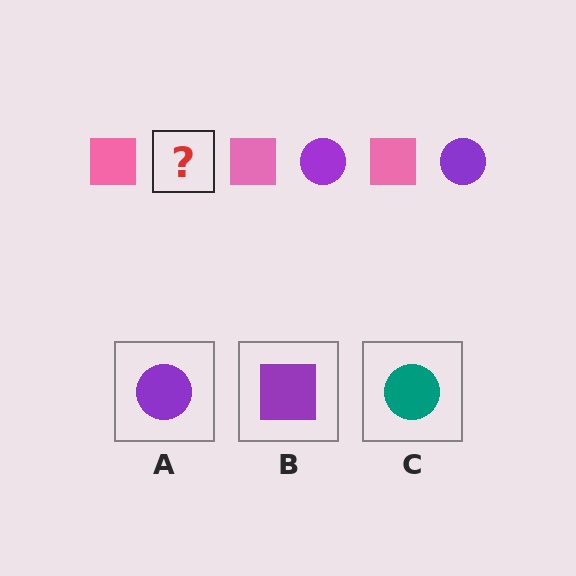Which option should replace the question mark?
Option A.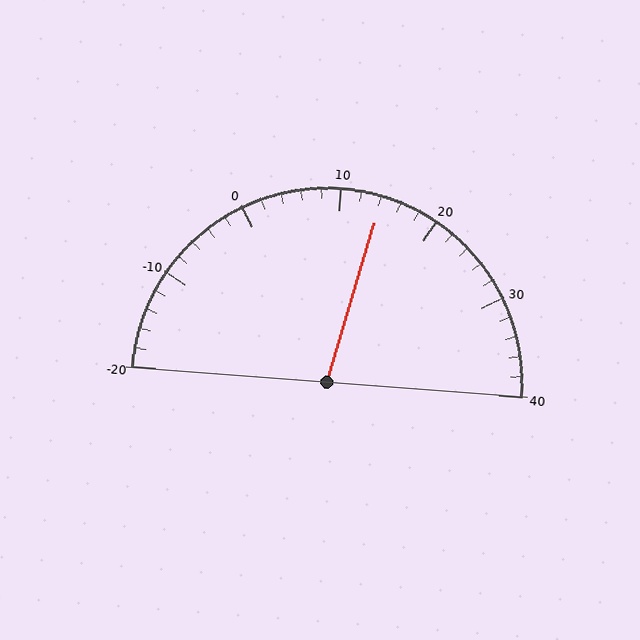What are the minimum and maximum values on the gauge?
The gauge ranges from -20 to 40.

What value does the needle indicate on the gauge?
The needle indicates approximately 14.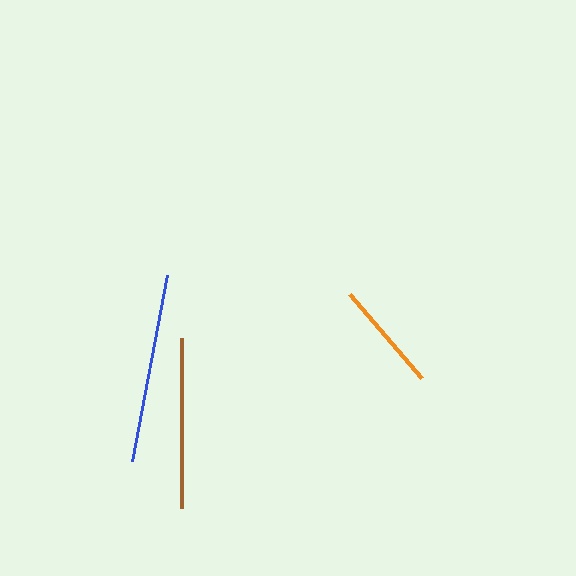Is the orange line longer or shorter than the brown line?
The brown line is longer than the orange line.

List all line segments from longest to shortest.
From longest to shortest: blue, brown, orange.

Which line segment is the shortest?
The orange line is the shortest at approximately 111 pixels.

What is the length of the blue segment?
The blue segment is approximately 189 pixels long.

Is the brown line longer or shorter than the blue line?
The blue line is longer than the brown line.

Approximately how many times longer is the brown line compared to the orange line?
The brown line is approximately 1.5 times the length of the orange line.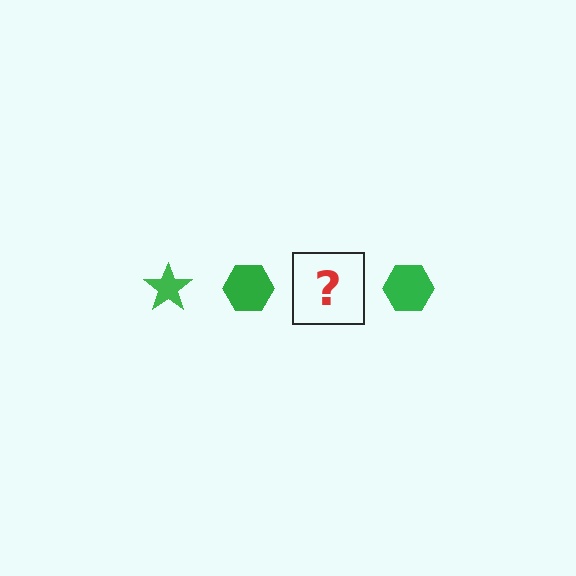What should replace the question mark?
The question mark should be replaced with a green star.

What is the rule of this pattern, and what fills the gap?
The rule is that the pattern cycles through star, hexagon shapes in green. The gap should be filled with a green star.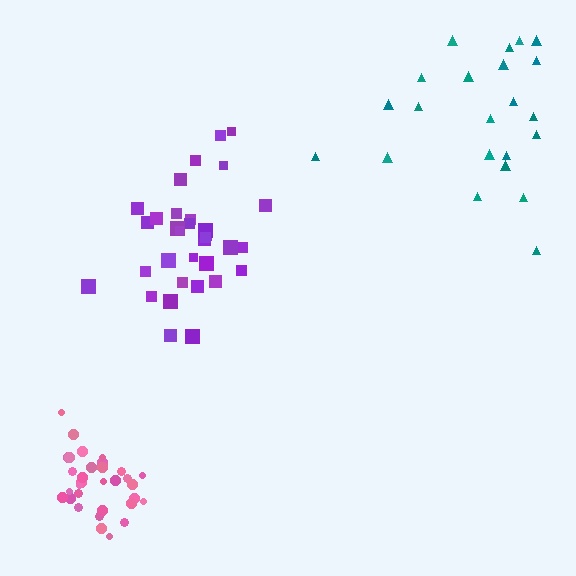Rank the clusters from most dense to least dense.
pink, purple, teal.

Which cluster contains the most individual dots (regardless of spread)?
Purple (33).